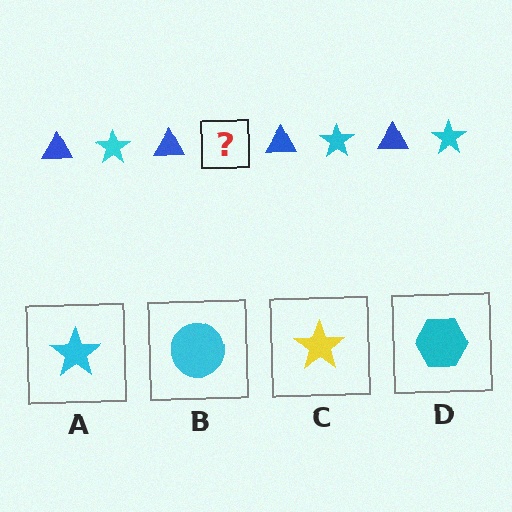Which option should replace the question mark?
Option A.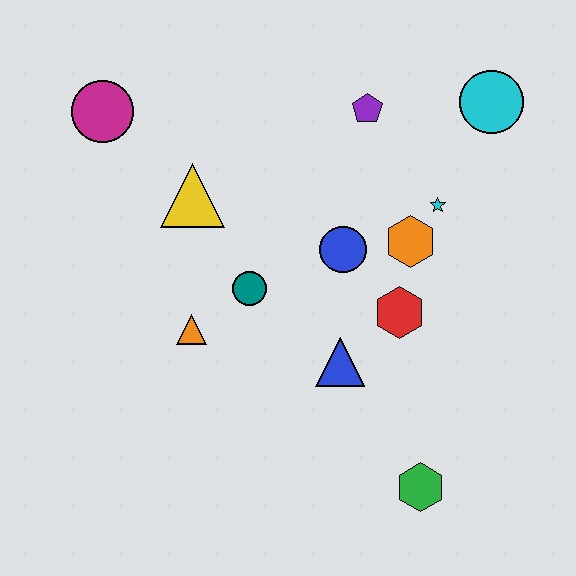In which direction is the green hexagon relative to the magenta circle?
The green hexagon is below the magenta circle.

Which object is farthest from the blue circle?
The magenta circle is farthest from the blue circle.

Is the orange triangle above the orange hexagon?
No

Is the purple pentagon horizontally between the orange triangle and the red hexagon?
Yes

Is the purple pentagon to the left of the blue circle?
No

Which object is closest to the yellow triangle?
The teal circle is closest to the yellow triangle.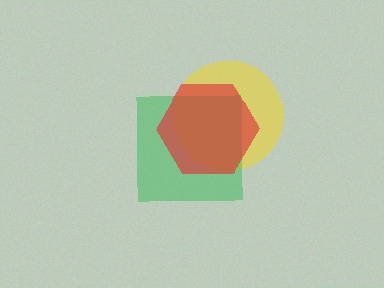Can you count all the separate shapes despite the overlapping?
Yes, there are 3 separate shapes.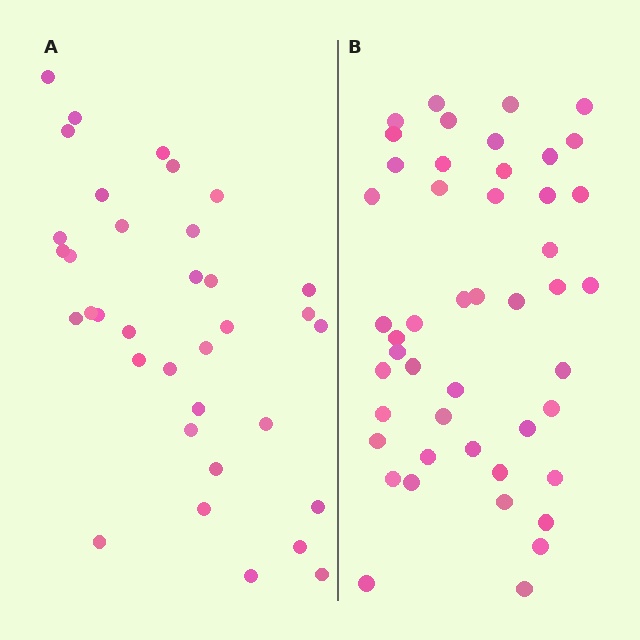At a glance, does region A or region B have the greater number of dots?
Region B (the right region) has more dots.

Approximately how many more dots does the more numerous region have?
Region B has roughly 12 or so more dots than region A.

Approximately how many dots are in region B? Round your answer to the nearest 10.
About 50 dots. (The exact count is 47, which rounds to 50.)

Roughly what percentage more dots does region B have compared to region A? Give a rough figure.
About 35% more.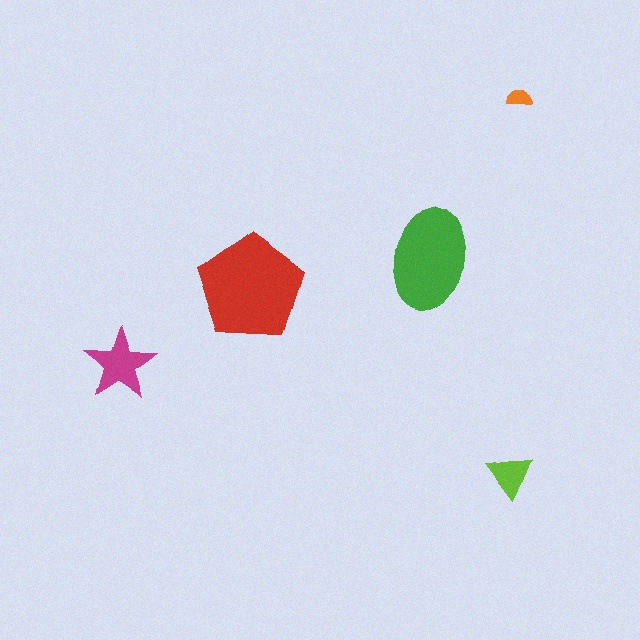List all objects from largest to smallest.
The red pentagon, the green ellipse, the magenta star, the lime triangle, the orange semicircle.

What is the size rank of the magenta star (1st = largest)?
3rd.